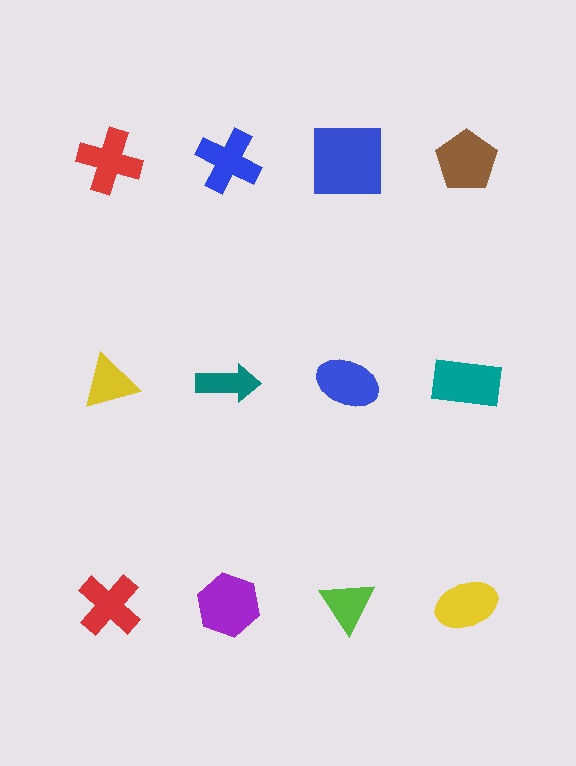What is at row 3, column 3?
A lime triangle.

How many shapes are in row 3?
4 shapes.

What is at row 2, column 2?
A teal arrow.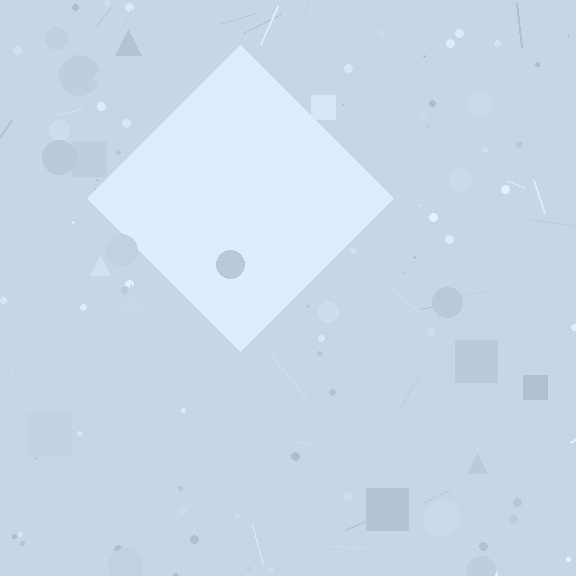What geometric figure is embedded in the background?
A diamond is embedded in the background.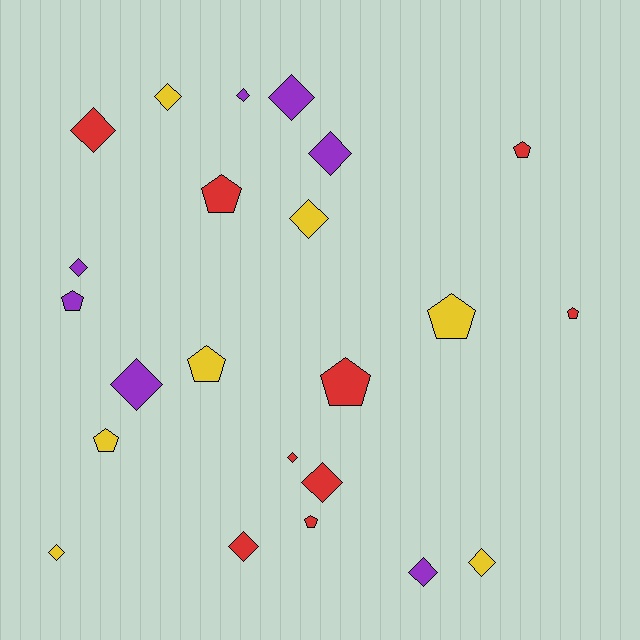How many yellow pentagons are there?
There are 3 yellow pentagons.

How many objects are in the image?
There are 23 objects.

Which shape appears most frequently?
Diamond, with 14 objects.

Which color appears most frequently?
Red, with 9 objects.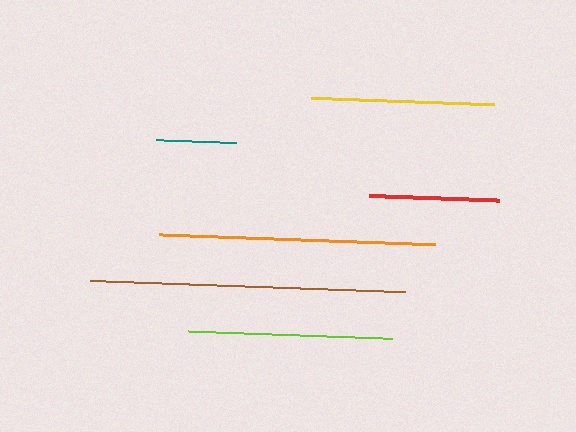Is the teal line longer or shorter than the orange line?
The orange line is longer than the teal line.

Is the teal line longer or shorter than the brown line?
The brown line is longer than the teal line.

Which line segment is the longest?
The brown line is the longest at approximately 316 pixels.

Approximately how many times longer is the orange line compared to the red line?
The orange line is approximately 2.1 times the length of the red line.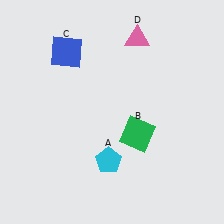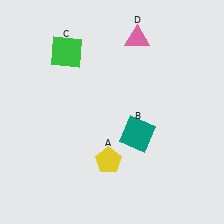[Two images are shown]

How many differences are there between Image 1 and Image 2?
There are 3 differences between the two images.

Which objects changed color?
A changed from cyan to yellow. B changed from green to teal. C changed from blue to green.